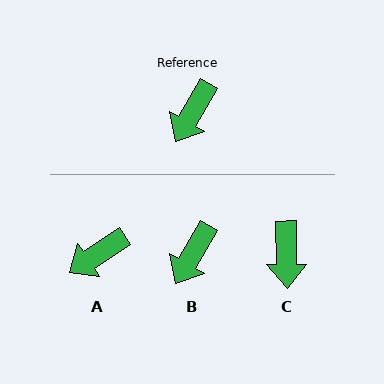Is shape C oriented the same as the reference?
No, it is off by about 31 degrees.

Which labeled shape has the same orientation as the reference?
B.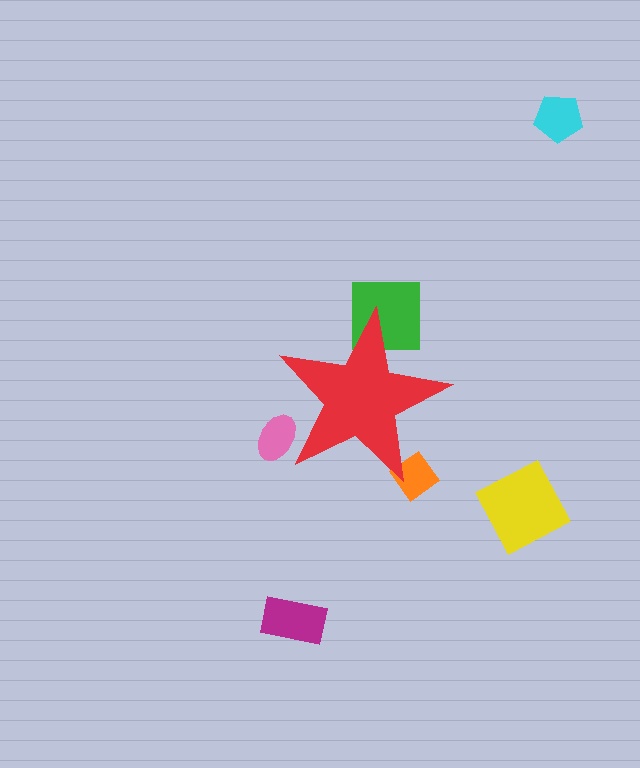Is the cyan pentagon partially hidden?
No, the cyan pentagon is fully visible.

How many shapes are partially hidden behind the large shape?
3 shapes are partially hidden.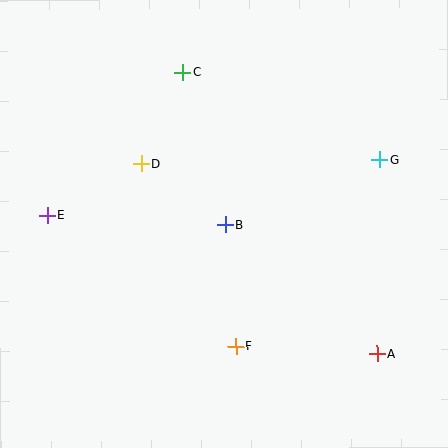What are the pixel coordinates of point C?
Point C is at (183, 72).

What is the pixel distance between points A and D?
The distance between A and D is 303 pixels.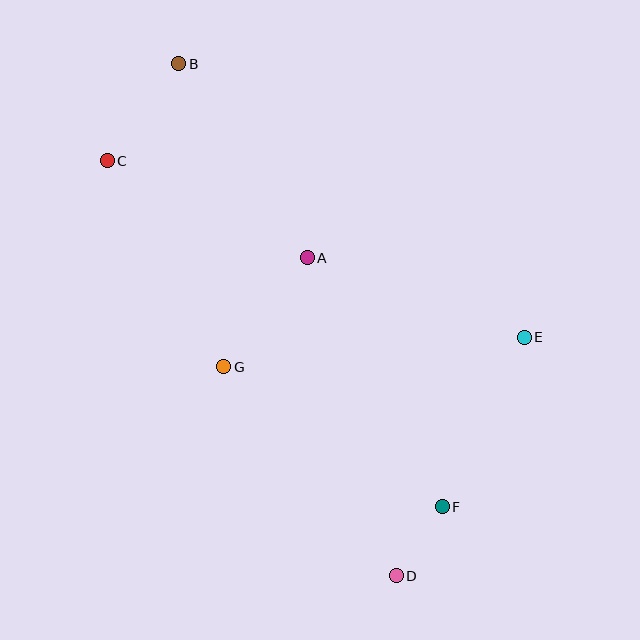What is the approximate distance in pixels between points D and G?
The distance between D and G is approximately 271 pixels.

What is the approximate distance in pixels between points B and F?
The distance between B and F is approximately 515 pixels.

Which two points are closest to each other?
Points D and F are closest to each other.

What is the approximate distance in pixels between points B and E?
The distance between B and E is approximately 440 pixels.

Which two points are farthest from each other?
Points B and D are farthest from each other.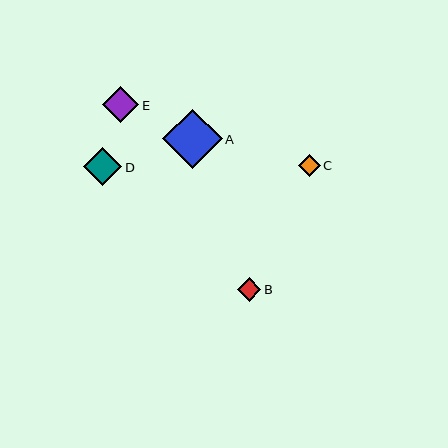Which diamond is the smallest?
Diamond C is the smallest with a size of approximately 22 pixels.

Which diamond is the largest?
Diamond A is the largest with a size of approximately 59 pixels.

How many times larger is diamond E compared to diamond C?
Diamond E is approximately 1.7 times the size of diamond C.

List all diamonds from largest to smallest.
From largest to smallest: A, D, E, B, C.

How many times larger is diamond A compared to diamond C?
Diamond A is approximately 2.7 times the size of diamond C.